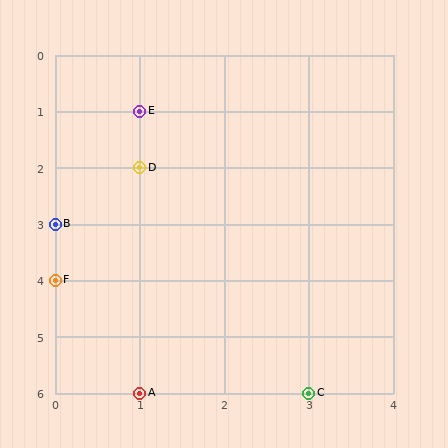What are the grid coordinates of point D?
Point D is at grid coordinates (1, 2).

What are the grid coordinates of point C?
Point C is at grid coordinates (3, 6).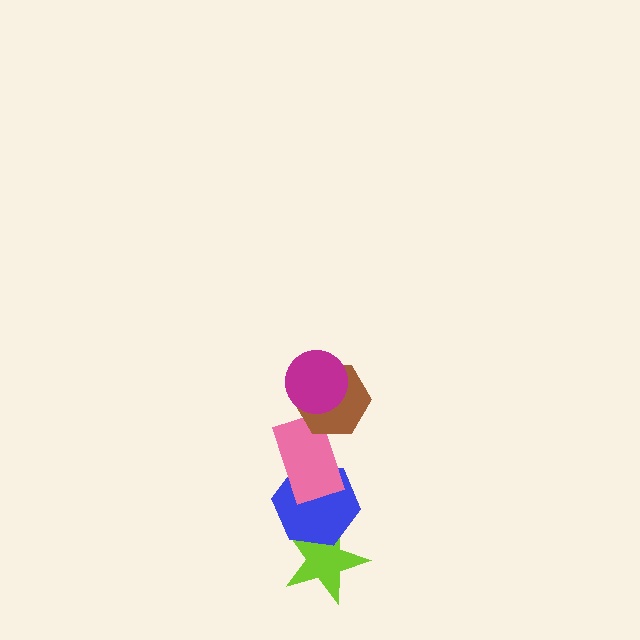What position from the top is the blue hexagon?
The blue hexagon is 4th from the top.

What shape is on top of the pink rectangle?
The brown hexagon is on top of the pink rectangle.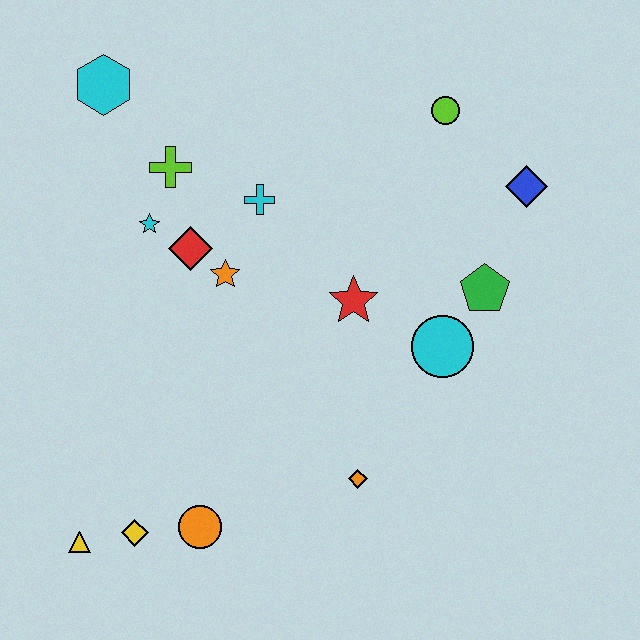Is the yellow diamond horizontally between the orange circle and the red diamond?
No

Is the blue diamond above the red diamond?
Yes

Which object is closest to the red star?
The cyan circle is closest to the red star.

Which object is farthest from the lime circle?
The yellow triangle is farthest from the lime circle.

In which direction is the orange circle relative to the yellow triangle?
The orange circle is to the right of the yellow triangle.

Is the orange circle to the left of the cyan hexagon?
No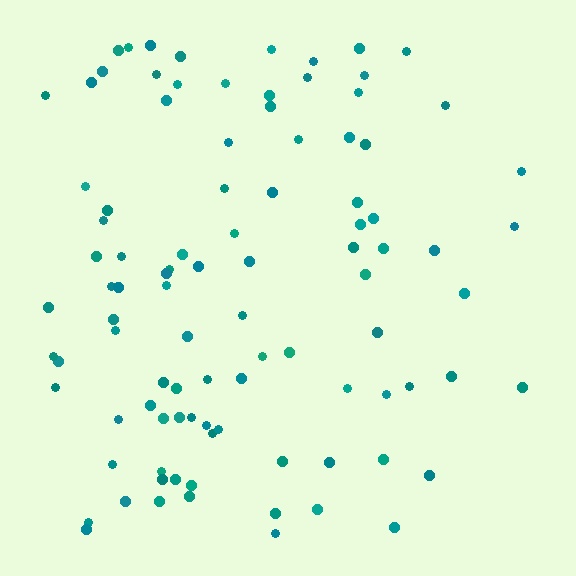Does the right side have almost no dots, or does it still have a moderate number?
Still a moderate number, just noticeably fewer than the left.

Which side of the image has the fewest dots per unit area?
The right.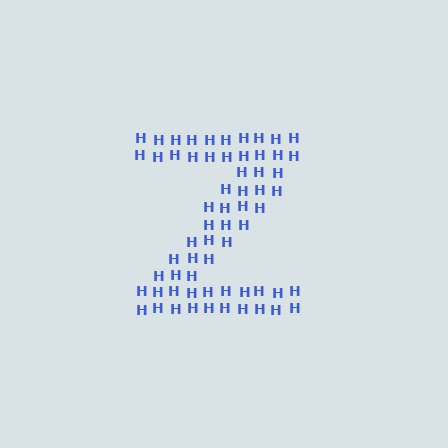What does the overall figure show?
The overall figure shows the letter Z.